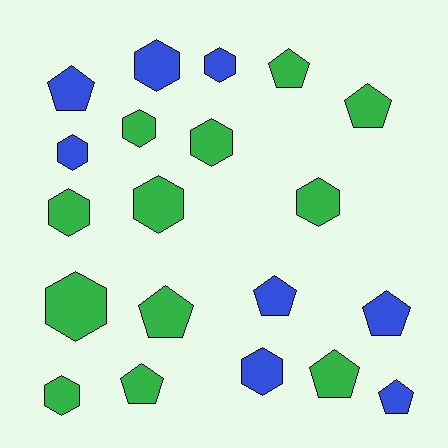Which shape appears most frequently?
Hexagon, with 11 objects.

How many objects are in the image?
There are 20 objects.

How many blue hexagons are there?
There are 4 blue hexagons.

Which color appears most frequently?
Green, with 12 objects.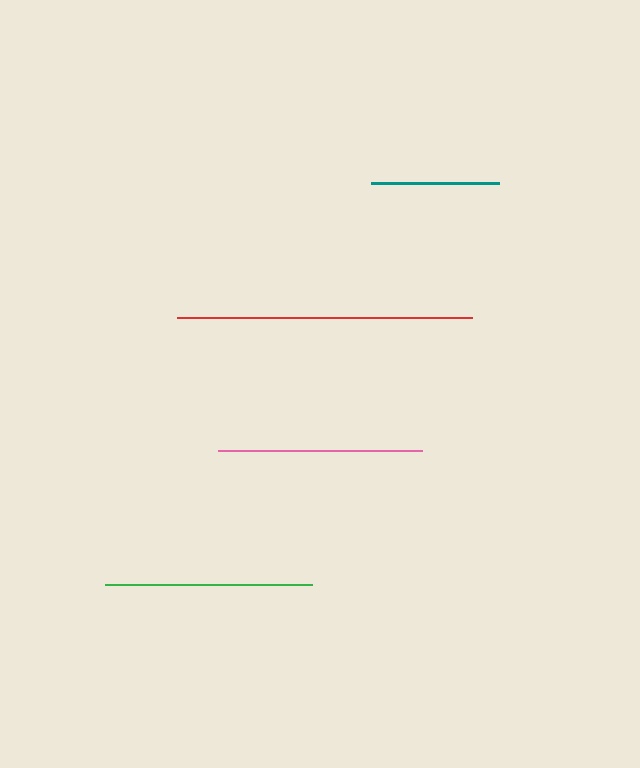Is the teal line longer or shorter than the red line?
The red line is longer than the teal line.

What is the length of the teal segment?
The teal segment is approximately 128 pixels long.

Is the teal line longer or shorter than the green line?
The green line is longer than the teal line.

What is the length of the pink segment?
The pink segment is approximately 204 pixels long.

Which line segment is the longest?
The red line is the longest at approximately 295 pixels.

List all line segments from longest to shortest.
From longest to shortest: red, green, pink, teal.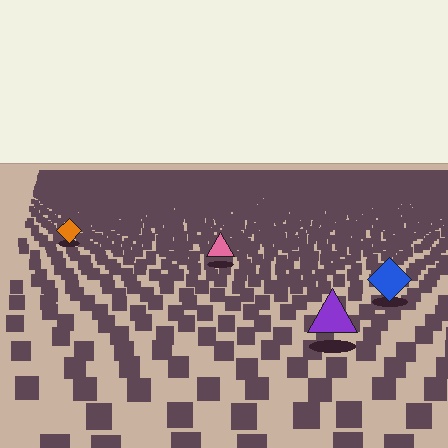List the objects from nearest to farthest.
From nearest to farthest: the purple triangle, the blue diamond, the pink triangle, the orange diamond.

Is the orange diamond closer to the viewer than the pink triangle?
No. The pink triangle is closer — you can tell from the texture gradient: the ground texture is coarser near it.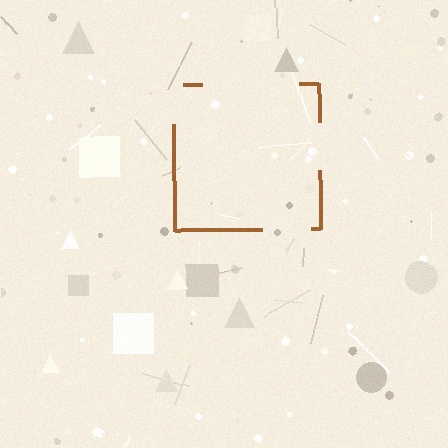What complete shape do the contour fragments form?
The contour fragments form a square.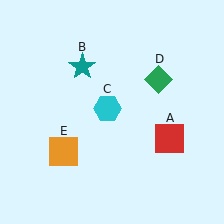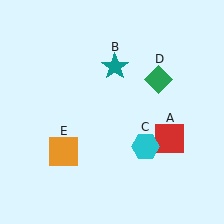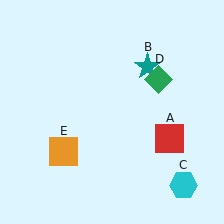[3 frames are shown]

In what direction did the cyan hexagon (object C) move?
The cyan hexagon (object C) moved down and to the right.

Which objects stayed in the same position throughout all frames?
Red square (object A) and green diamond (object D) and orange square (object E) remained stationary.